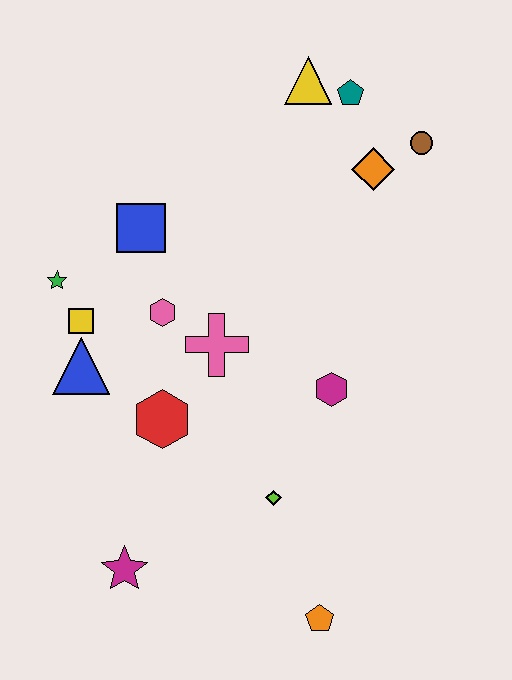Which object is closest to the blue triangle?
The yellow square is closest to the blue triangle.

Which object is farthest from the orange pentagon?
The yellow triangle is farthest from the orange pentagon.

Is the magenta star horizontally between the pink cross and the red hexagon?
No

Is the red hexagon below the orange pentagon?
No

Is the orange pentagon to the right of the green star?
Yes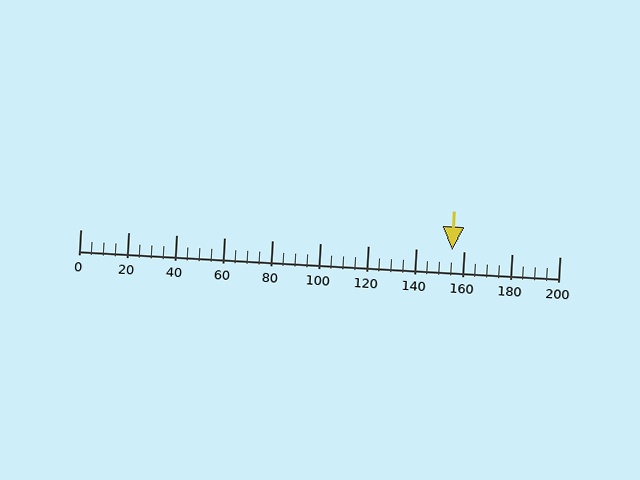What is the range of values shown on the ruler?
The ruler shows values from 0 to 200.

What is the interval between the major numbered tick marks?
The major tick marks are spaced 20 units apart.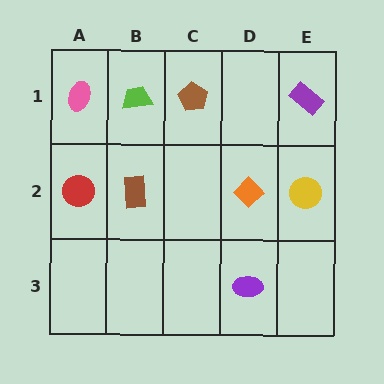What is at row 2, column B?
A brown rectangle.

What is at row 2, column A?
A red circle.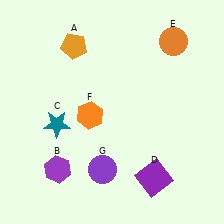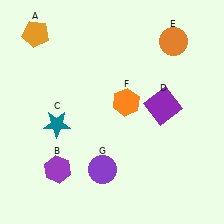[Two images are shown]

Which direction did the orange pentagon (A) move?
The orange pentagon (A) moved left.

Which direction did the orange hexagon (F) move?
The orange hexagon (F) moved right.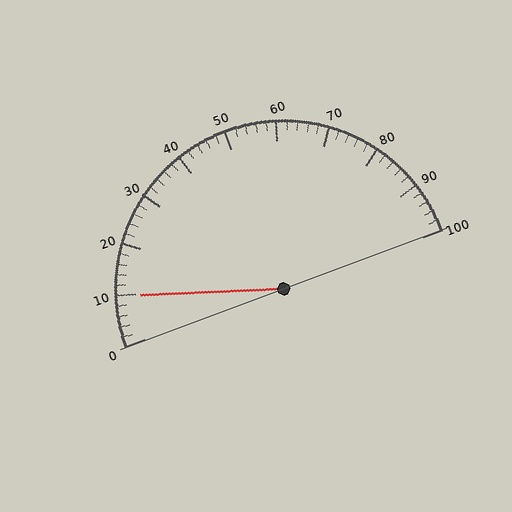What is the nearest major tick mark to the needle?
The nearest major tick mark is 10.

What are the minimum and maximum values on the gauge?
The gauge ranges from 0 to 100.